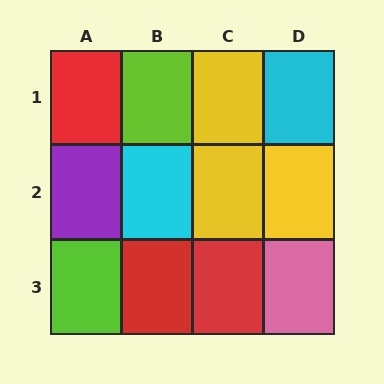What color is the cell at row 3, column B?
Red.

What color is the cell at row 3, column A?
Lime.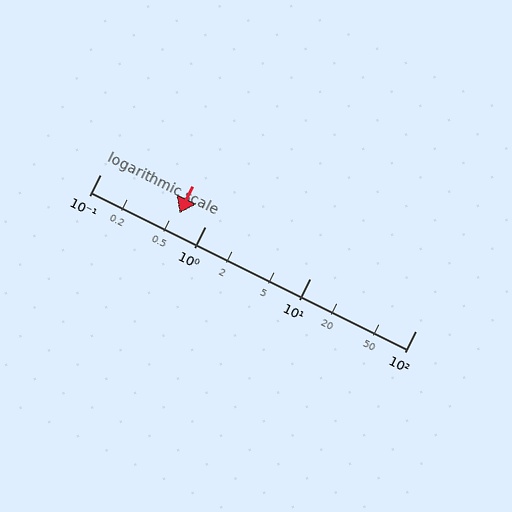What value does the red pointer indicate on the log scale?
The pointer indicates approximately 0.57.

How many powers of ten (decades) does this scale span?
The scale spans 3 decades, from 0.1 to 100.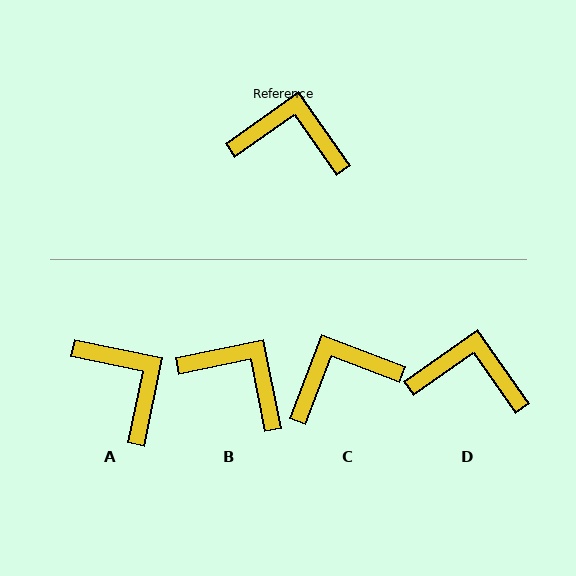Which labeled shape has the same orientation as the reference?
D.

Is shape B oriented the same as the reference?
No, it is off by about 24 degrees.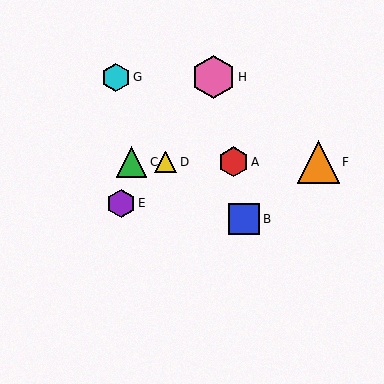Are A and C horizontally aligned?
Yes, both are at y≈162.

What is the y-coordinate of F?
Object F is at y≈162.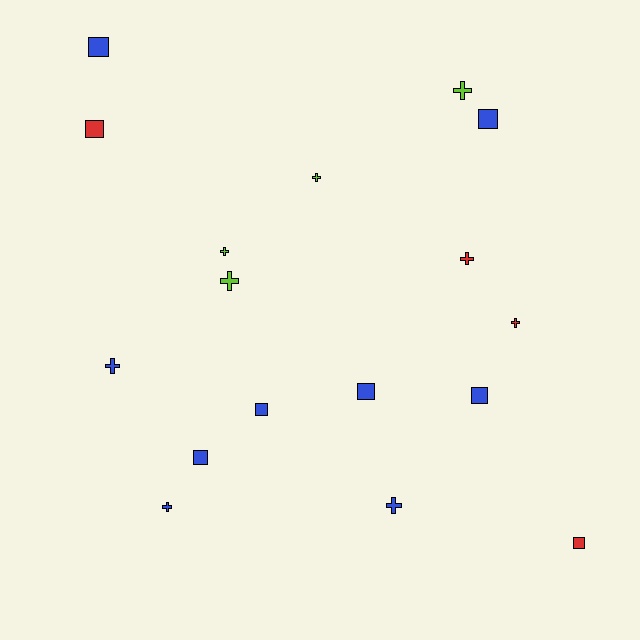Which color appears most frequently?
Blue, with 9 objects.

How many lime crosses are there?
There are 4 lime crosses.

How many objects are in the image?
There are 17 objects.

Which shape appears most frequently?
Cross, with 9 objects.